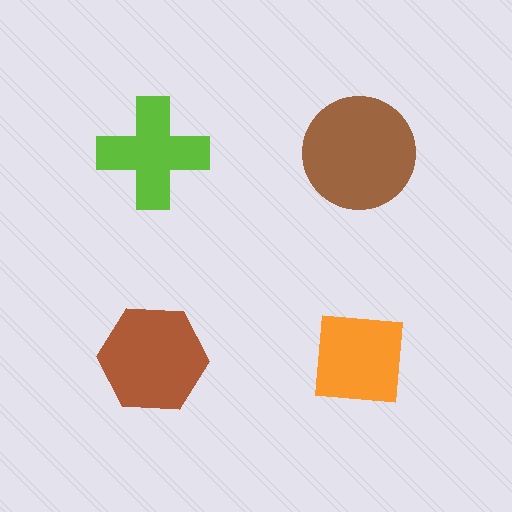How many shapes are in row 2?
2 shapes.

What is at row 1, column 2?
A brown circle.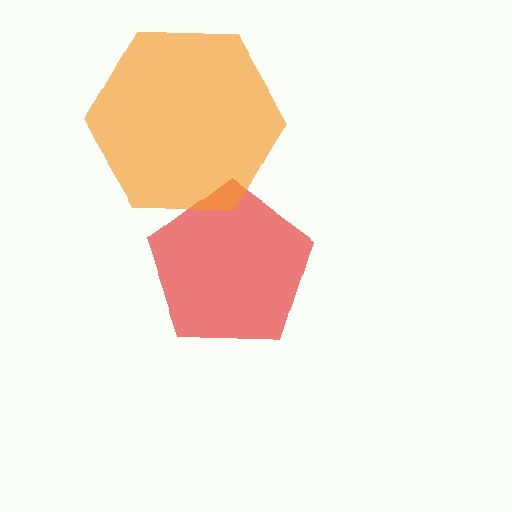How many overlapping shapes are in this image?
There are 2 overlapping shapes in the image.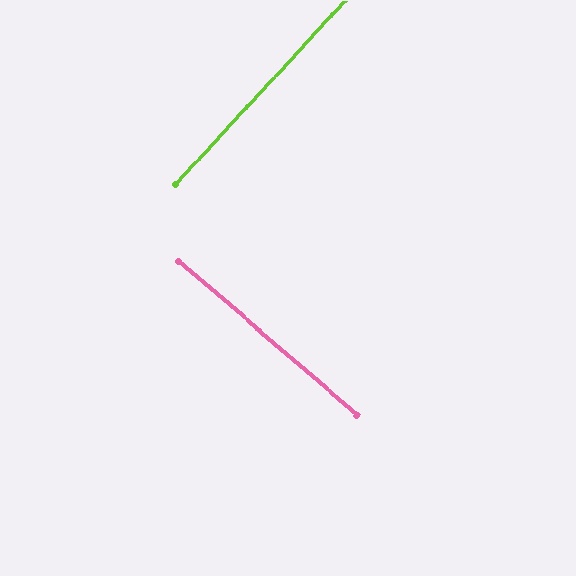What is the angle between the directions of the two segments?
Approximately 88 degrees.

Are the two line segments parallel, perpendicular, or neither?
Perpendicular — they meet at approximately 88°.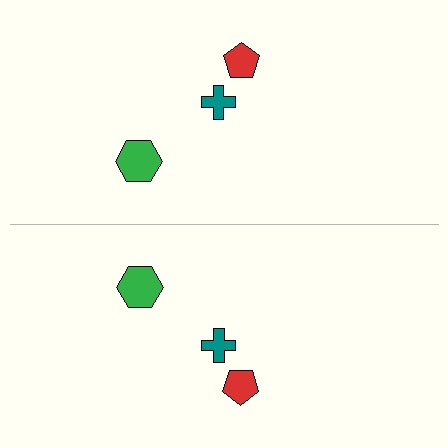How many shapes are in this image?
There are 6 shapes in this image.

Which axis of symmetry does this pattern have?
The pattern has a horizontal axis of symmetry running through the center of the image.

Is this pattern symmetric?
Yes, this pattern has bilateral (reflection) symmetry.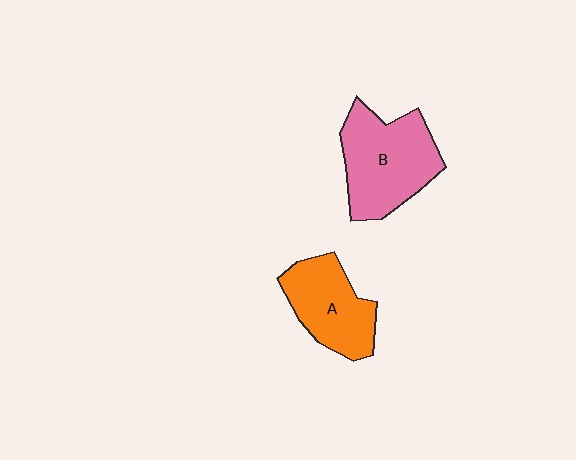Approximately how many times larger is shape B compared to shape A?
Approximately 1.3 times.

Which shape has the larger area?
Shape B (pink).